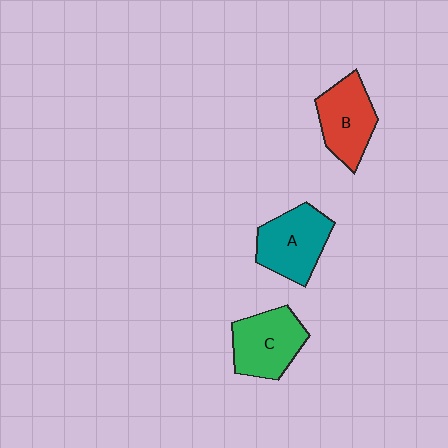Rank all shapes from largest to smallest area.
From largest to smallest: A (teal), C (green), B (red).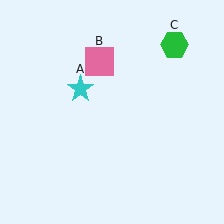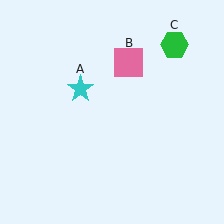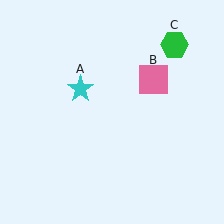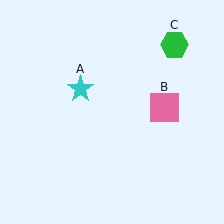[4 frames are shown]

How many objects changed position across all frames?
1 object changed position: pink square (object B).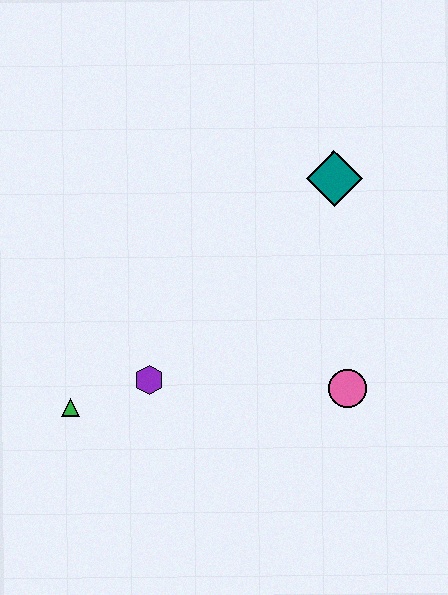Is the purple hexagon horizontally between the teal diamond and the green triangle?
Yes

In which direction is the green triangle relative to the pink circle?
The green triangle is to the left of the pink circle.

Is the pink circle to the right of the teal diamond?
Yes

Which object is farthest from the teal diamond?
The green triangle is farthest from the teal diamond.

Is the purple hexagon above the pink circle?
Yes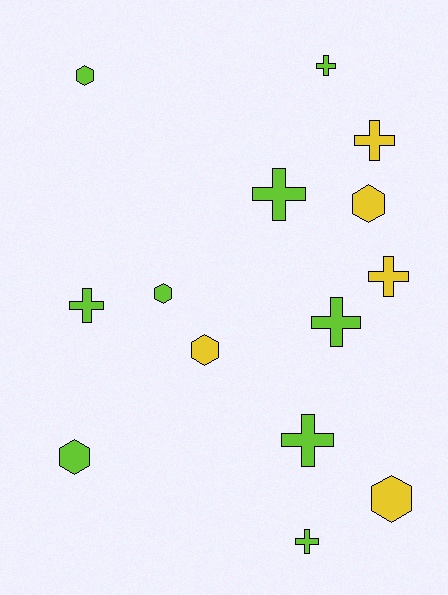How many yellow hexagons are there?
There are 3 yellow hexagons.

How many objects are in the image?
There are 14 objects.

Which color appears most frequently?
Lime, with 9 objects.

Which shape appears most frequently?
Cross, with 8 objects.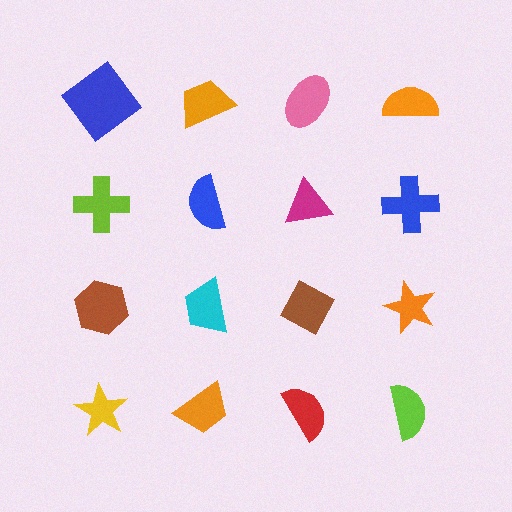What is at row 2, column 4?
A blue cross.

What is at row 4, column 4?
A lime semicircle.